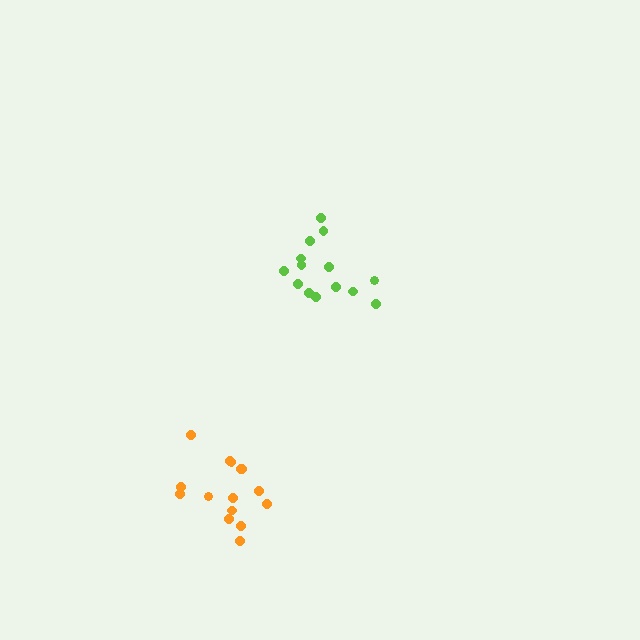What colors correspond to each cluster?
The clusters are colored: lime, orange.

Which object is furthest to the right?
The lime cluster is rightmost.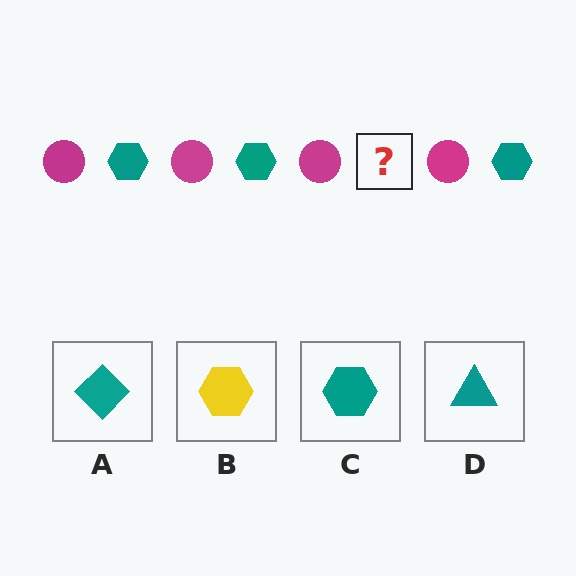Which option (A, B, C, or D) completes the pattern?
C.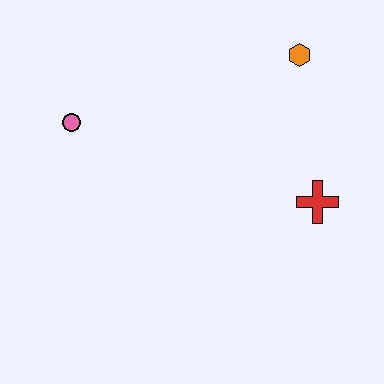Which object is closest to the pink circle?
The orange hexagon is closest to the pink circle.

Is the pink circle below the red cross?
No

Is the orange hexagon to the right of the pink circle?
Yes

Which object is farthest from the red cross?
The pink circle is farthest from the red cross.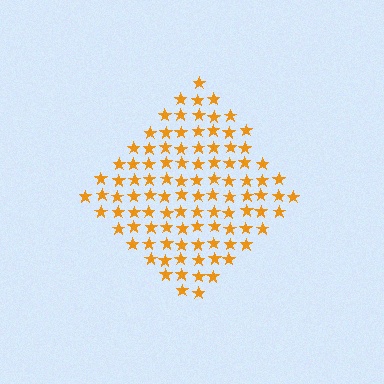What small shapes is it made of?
It is made of small stars.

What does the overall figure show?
The overall figure shows a diamond.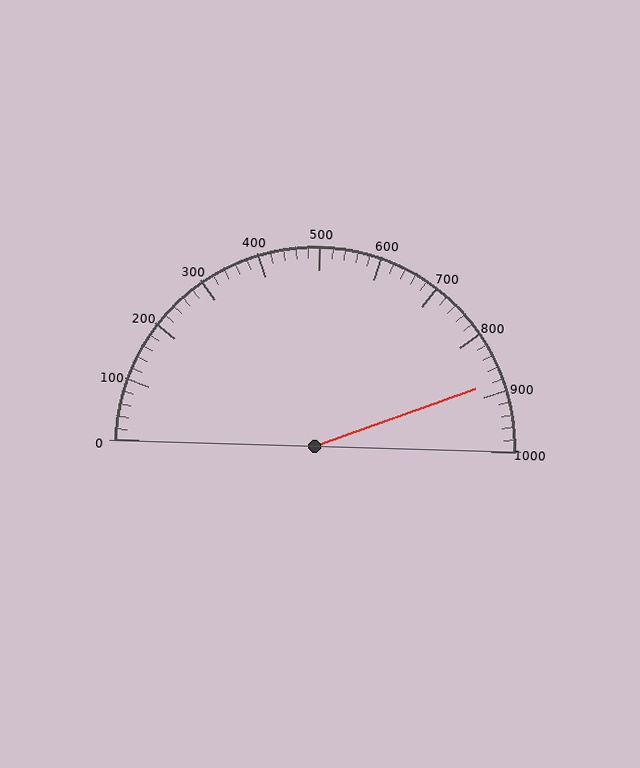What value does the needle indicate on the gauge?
The needle indicates approximately 880.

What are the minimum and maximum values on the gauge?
The gauge ranges from 0 to 1000.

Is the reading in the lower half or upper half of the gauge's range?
The reading is in the upper half of the range (0 to 1000).